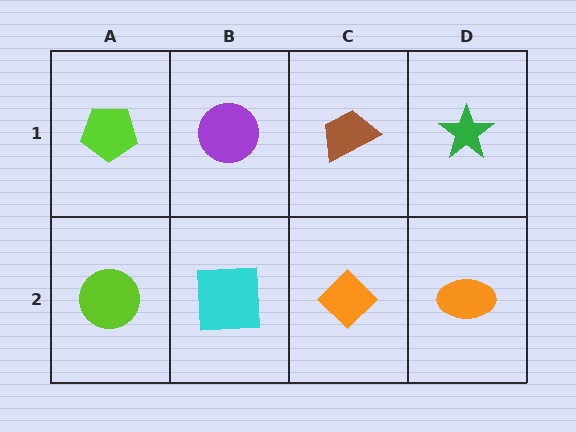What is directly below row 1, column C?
An orange diamond.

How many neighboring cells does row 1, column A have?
2.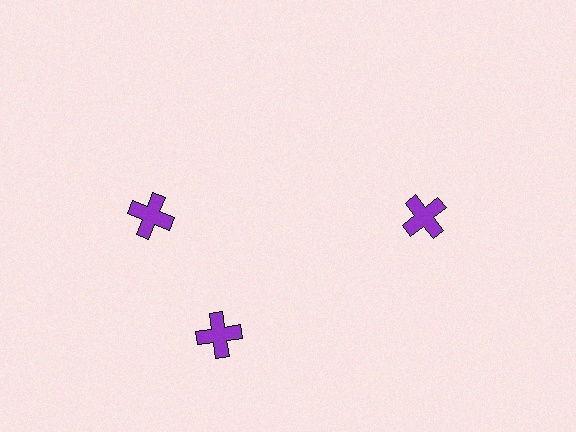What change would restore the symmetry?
The symmetry would be restored by rotating it back into even spacing with its neighbors so that all 3 crosses sit at equal angles and equal distance from the center.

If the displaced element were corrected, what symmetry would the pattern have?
It would have 3-fold rotational symmetry — the pattern would map onto itself every 120 degrees.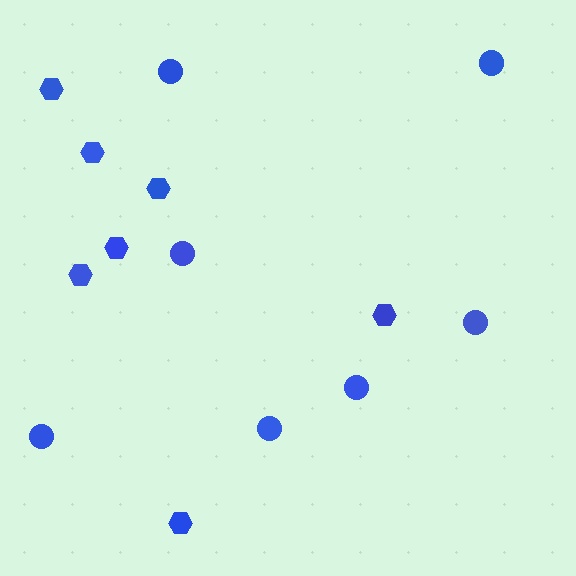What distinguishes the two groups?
There are 2 groups: one group of hexagons (7) and one group of circles (7).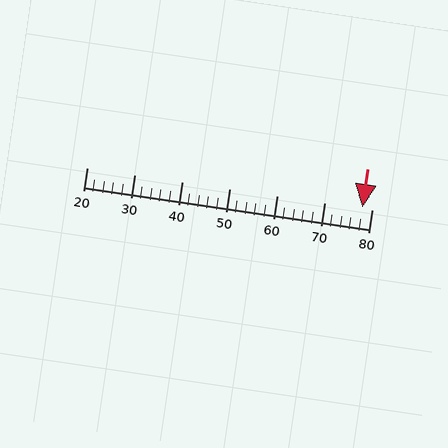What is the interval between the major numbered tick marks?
The major tick marks are spaced 10 units apart.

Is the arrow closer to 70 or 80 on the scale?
The arrow is closer to 80.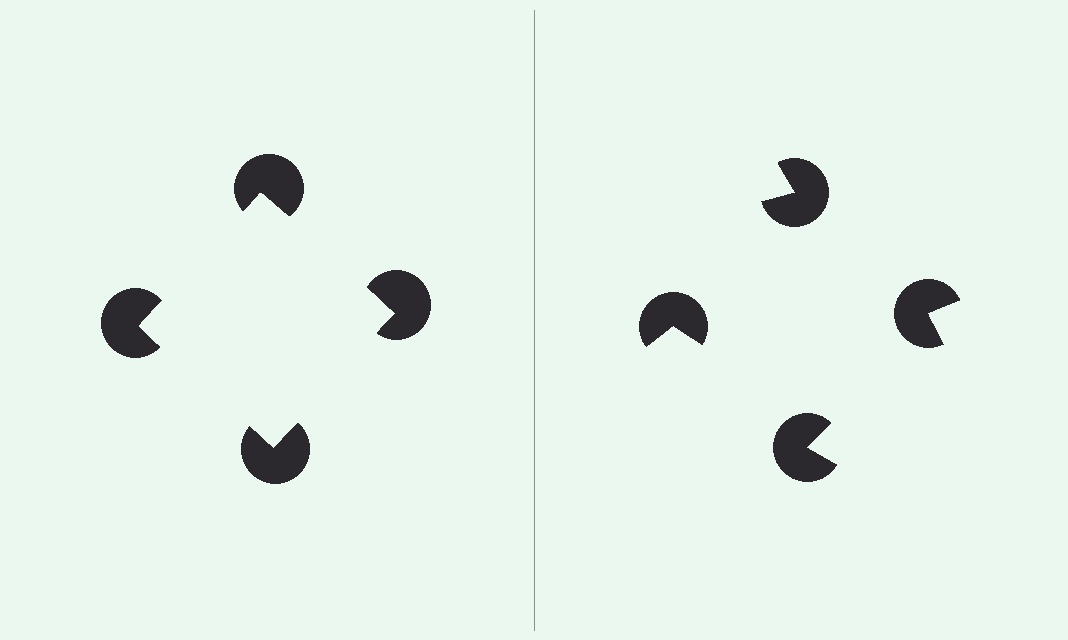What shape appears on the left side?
An illusory square.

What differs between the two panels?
The pac-man discs are positioned identically on both sides; only the wedge orientations differ. On the left they align to a square; on the right they are misaligned.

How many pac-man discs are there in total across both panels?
8 — 4 on each side.